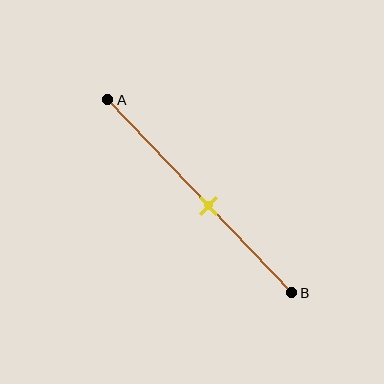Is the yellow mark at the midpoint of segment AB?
No, the mark is at about 55% from A, not at the 50% midpoint.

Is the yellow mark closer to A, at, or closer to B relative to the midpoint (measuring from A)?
The yellow mark is closer to point B than the midpoint of segment AB.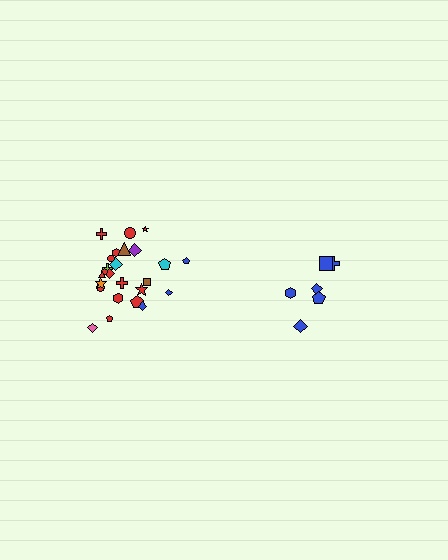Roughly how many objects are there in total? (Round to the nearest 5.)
Roughly 30 objects in total.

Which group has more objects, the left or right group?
The left group.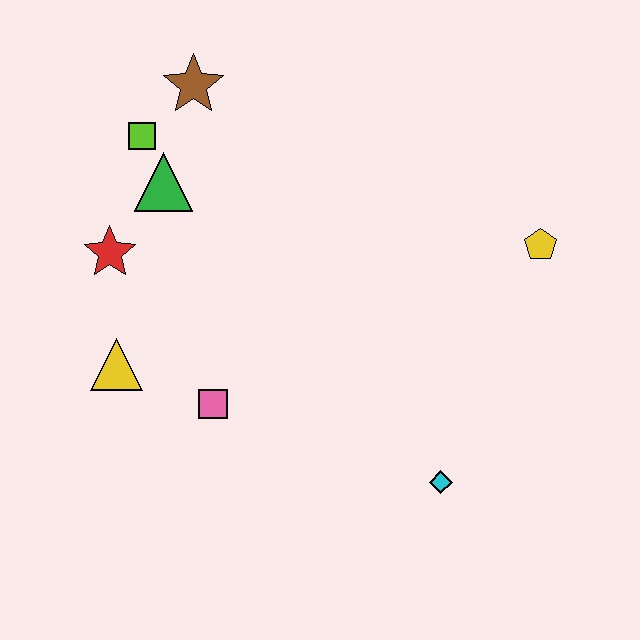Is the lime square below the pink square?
No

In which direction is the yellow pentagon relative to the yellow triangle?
The yellow pentagon is to the right of the yellow triangle.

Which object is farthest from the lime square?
The cyan diamond is farthest from the lime square.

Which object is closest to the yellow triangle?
The pink square is closest to the yellow triangle.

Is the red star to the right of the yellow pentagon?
No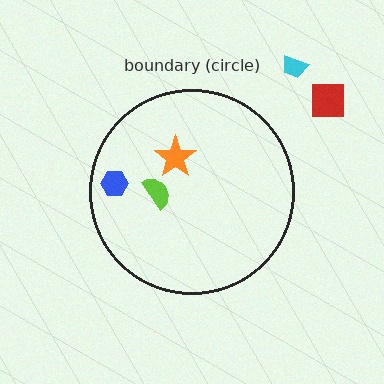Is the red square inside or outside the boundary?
Outside.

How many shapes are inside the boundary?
3 inside, 2 outside.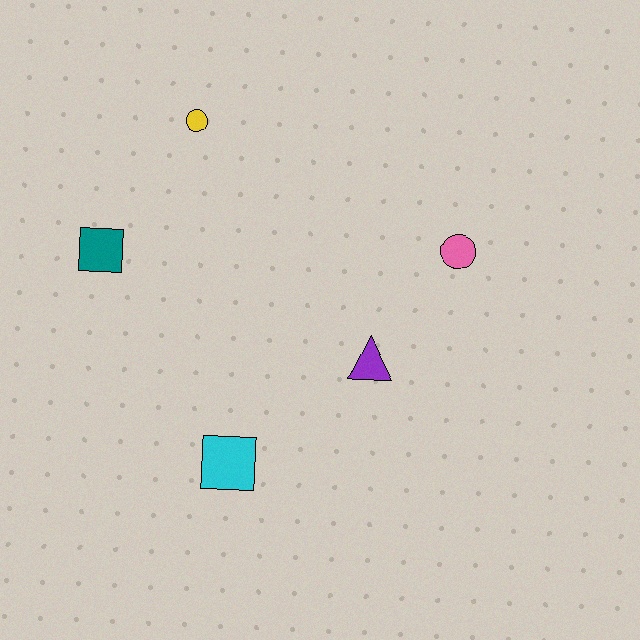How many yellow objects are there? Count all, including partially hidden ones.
There is 1 yellow object.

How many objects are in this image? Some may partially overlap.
There are 5 objects.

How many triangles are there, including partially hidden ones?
There is 1 triangle.